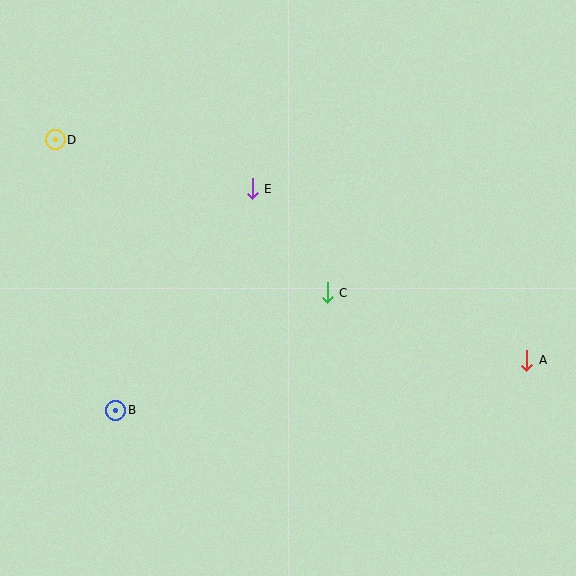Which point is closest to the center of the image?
Point C at (327, 293) is closest to the center.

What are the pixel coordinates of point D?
Point D is at (55, 140).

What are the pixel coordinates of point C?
Point C is at (327, 293).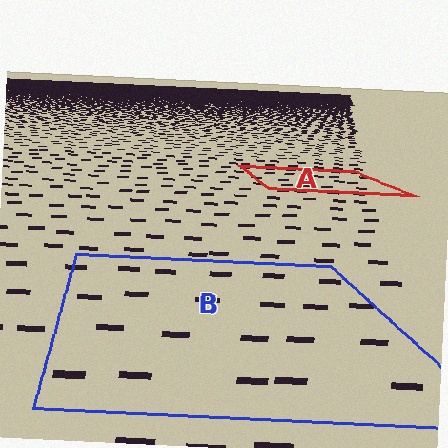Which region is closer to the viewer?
Region B is closer. The texture elements there are larger and more spread out.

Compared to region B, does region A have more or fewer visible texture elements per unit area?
Region A has more texture elements per unit area — they are packed more densely because it is farther away.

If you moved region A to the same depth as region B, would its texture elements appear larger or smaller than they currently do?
They would appear larger. At a closer depth, the same texture elements are projected at a bigger on-screen size.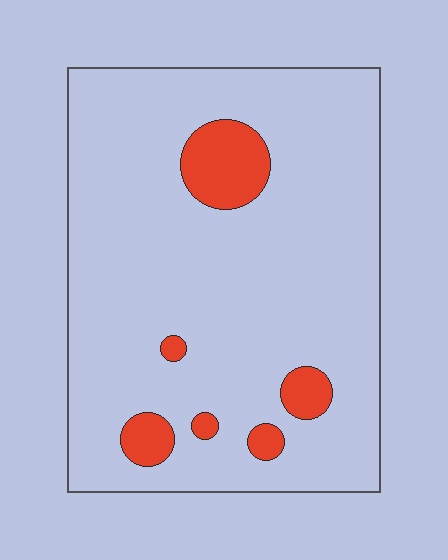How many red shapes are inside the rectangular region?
6.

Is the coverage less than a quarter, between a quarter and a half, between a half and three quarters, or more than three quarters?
Less than a quarter.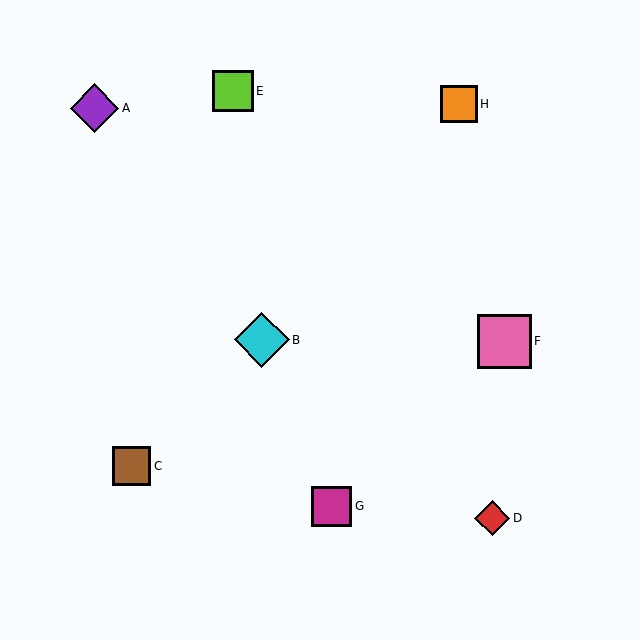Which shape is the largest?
The cyan diamond (labeled B) is the largest.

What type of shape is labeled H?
Shape H is an orange square.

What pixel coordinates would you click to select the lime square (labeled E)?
Click at (233, 91) to select the lime square E.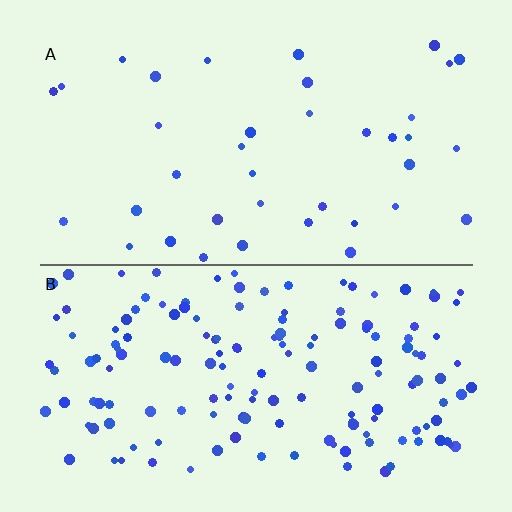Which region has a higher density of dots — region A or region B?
B (the bottom).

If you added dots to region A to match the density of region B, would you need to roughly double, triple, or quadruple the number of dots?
Approximately quadruple.